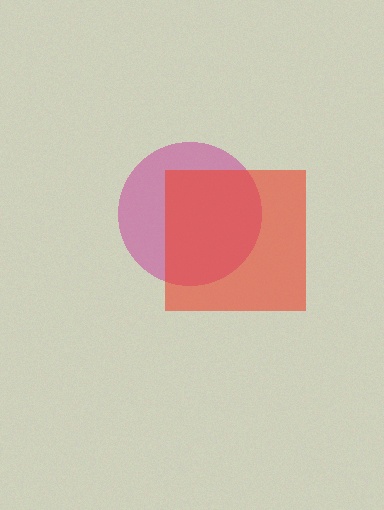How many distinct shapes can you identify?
There are 2 distinct shapes: a magenta circle, a red square.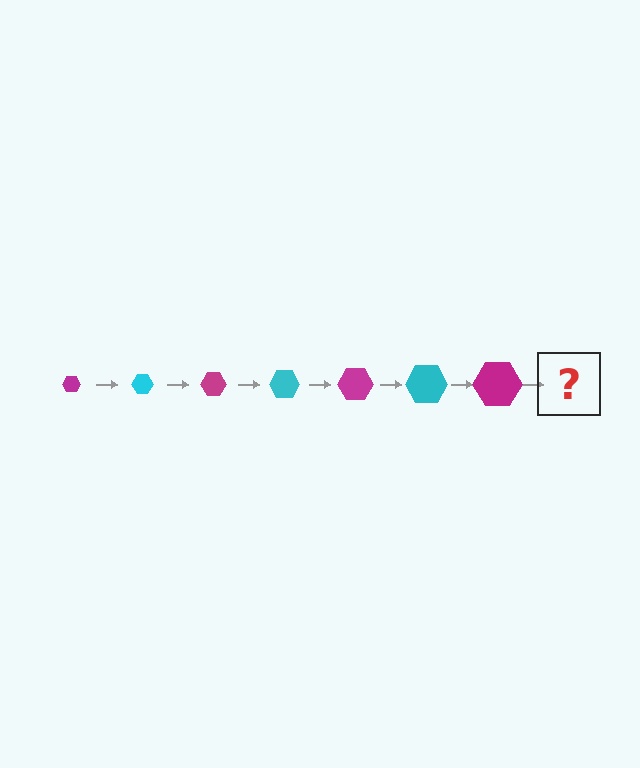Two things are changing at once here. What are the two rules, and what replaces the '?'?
The two rules are that the hexagon grows larger each step and the color cycles through magenta and cyan. The '?' should be a cyan hexagon, larger than the previous one.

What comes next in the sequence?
The next element should be a cyan hexagon, larger than the previous one.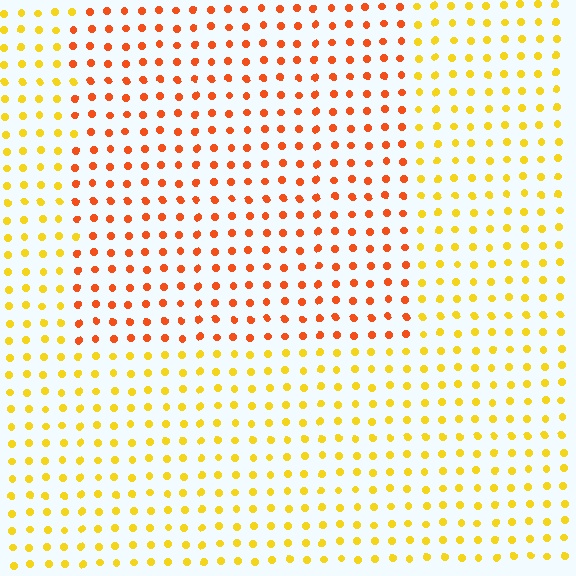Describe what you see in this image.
The image is filled with small yellow elements in a uniform arrangement. A rectangle-shaped region is visible where the elements are tinted to a slightly different hue, forming a subtle color boundary.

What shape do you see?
I see a rectangle.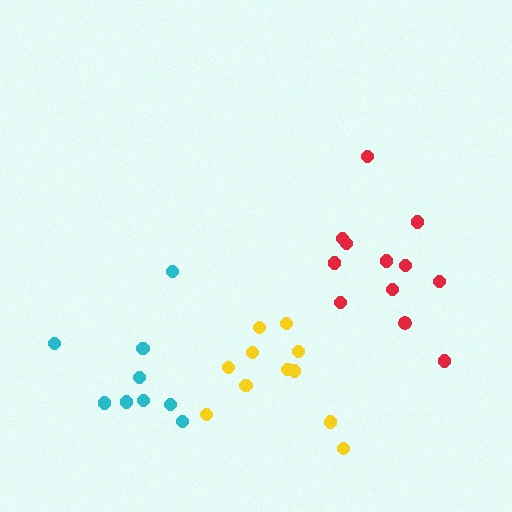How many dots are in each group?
Group 1: 9 dots, Group 2: 11 dots, Group 3: 12 dots (32 total).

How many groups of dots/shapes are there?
There are 3 groups.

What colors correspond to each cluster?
The clusters are colored: cyan, yellow, red.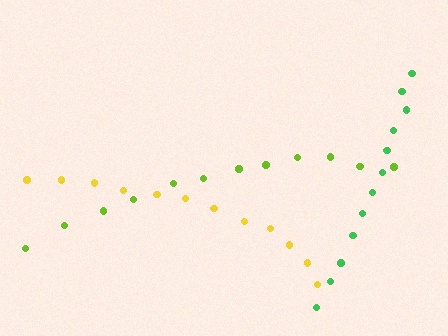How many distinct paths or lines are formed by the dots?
There are 3 distinct paths.